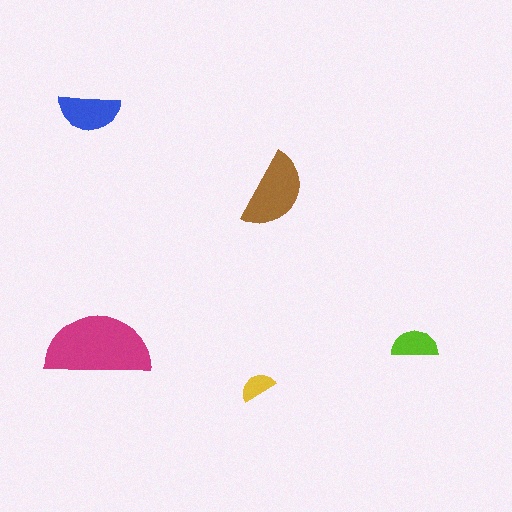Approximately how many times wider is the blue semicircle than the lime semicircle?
About 1.5 times wider.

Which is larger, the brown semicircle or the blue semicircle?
The brown one.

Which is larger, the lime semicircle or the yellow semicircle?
The lime one.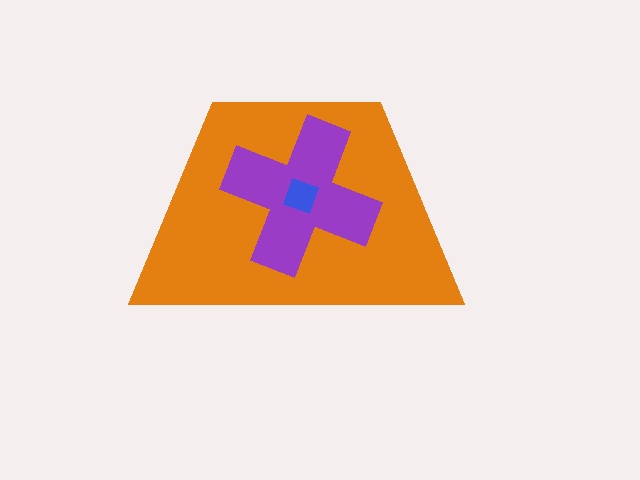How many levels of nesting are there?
3.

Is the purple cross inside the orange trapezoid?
Yes.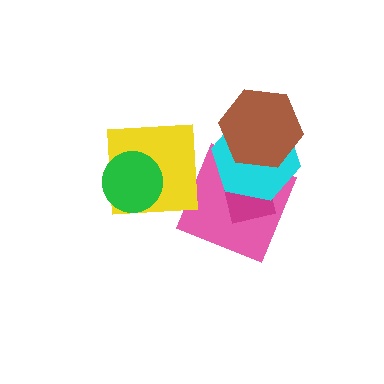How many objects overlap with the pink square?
3 objects overlap with the pink square.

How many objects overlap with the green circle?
1 object overlaps with the green circle.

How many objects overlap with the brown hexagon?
2 objects overlap with the brown hexagon.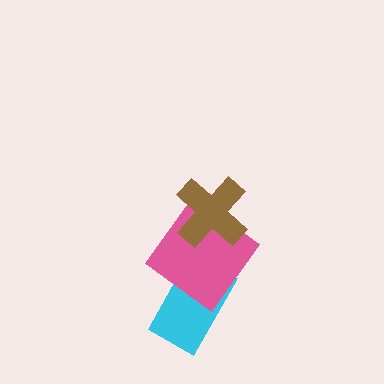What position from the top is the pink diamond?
The pink diamond is 2nd from the top.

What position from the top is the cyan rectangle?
The cyan rectangle is 3rd from the top.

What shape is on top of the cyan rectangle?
The pink diamond is on top of the cyan rectangle.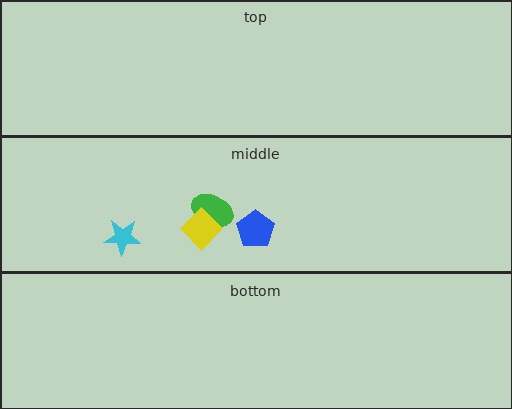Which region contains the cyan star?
The middle region.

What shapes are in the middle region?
The cyan star, the green ellipse, the blue pentagon, the yellow diamond.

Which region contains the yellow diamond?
The middle region.